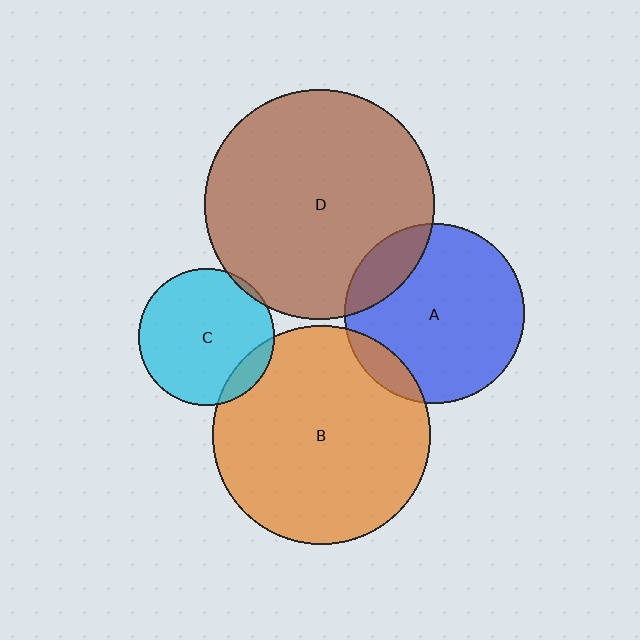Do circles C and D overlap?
Yes.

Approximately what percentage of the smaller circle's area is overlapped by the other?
Approximately 5%.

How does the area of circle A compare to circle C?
Approximately 1.7 times.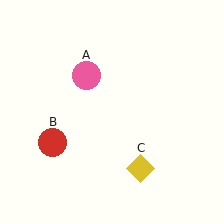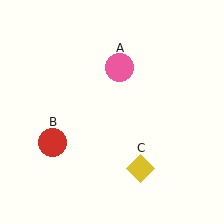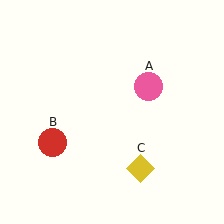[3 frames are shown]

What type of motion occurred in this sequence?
The pink circle (object A) rotated clockwise around the center of the scene.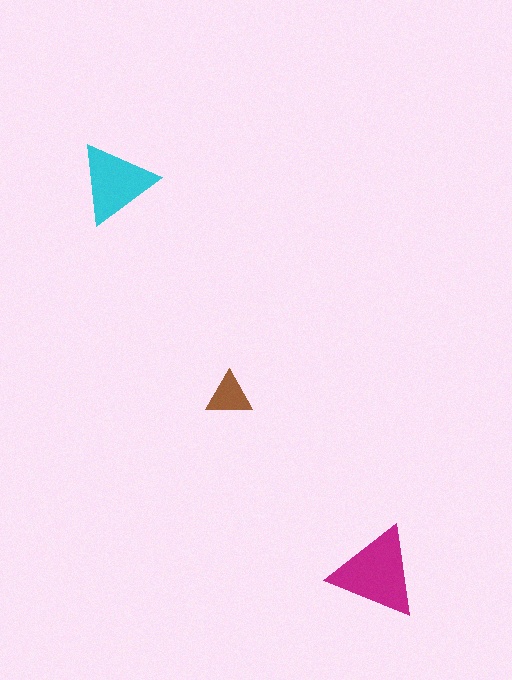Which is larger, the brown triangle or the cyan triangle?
The cyan one.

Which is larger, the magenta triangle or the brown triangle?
The magenta one.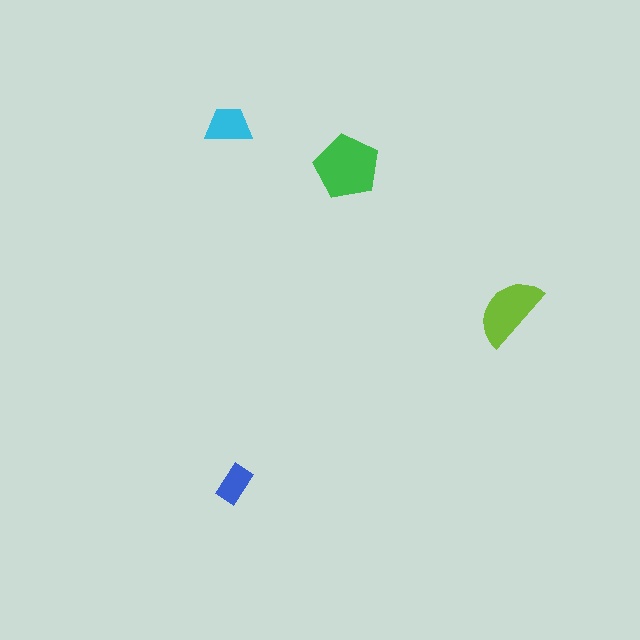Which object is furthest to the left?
The cyan trapezoid is leftmost.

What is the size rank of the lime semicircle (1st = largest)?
2nd.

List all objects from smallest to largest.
The blue rectangle, the cyan trapezoid, the lime semicircle, the green pentagon.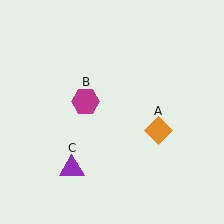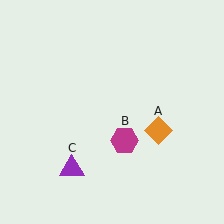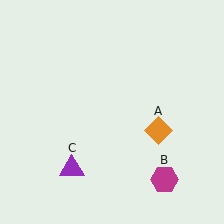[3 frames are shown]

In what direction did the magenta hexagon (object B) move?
The magenta hexagon (object B) moved down and to the right.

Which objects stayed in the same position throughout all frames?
Orange diamond (object A) and purple triangle (object C) remained stationary.